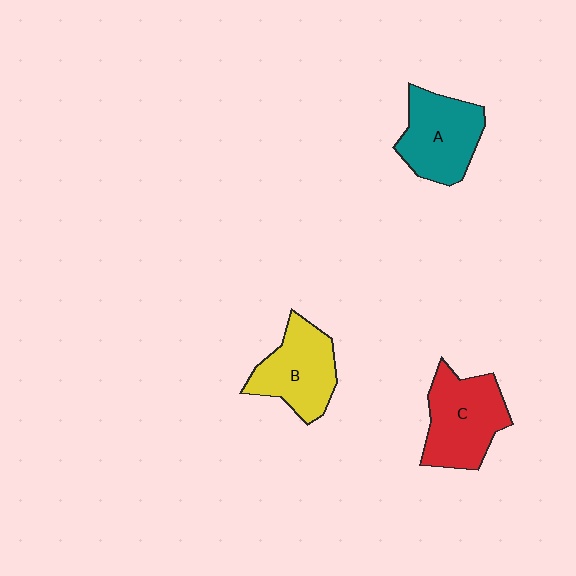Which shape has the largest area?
Shape C (red).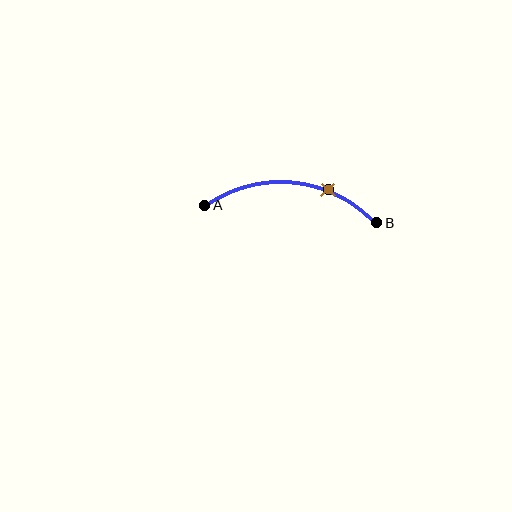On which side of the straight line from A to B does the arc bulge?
The arc bulges above the straight line connecting A and B.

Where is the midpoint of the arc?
The arc midpoint is the point on the curve farthest from the straight line joining A and B. It sits above that line.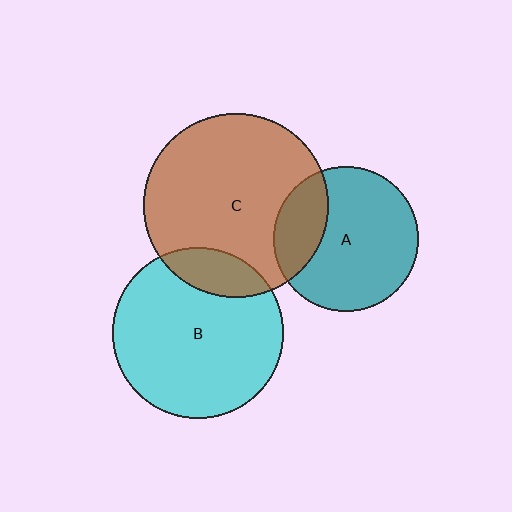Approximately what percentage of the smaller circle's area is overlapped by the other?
Approximately 25%.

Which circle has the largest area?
Circle C (brown).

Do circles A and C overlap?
Yes.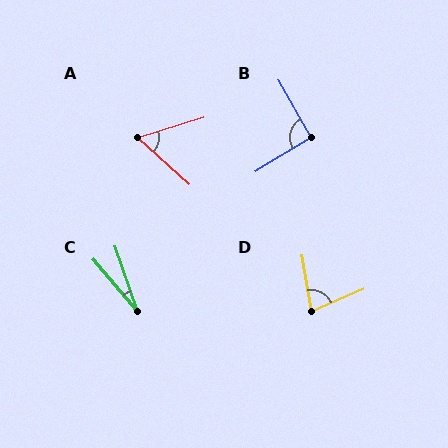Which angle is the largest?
B, at approximately 92 degrees.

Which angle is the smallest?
C, at approximately 21 degrees.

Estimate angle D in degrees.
Approximately 76 degrees.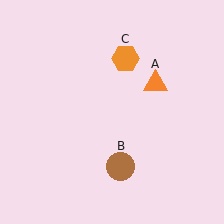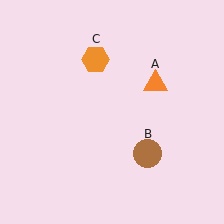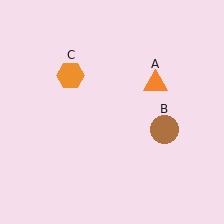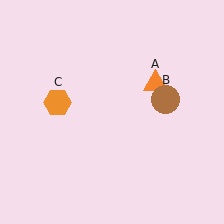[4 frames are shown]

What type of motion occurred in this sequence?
The brown circle (object B), orange hexagon (object C) rotated counterclockwise around the center of the scene.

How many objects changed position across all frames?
2 objects changed position: brown circle (object B), orange hexagon (object C).